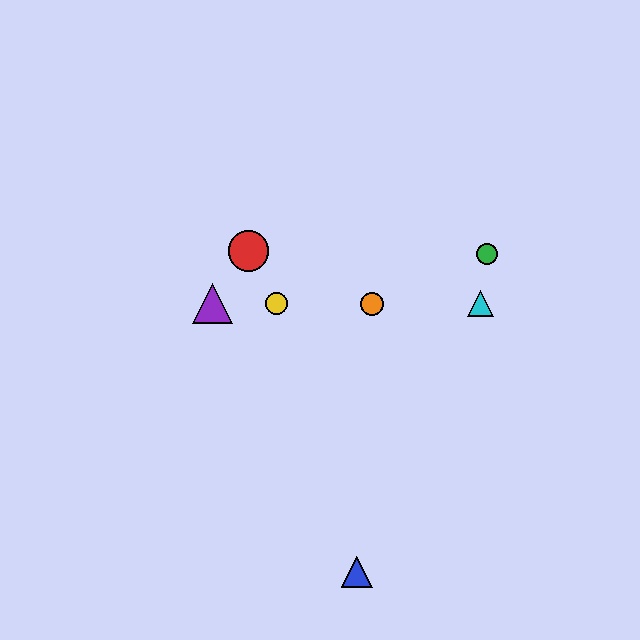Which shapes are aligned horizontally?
The yellow circle, the purple triangle, the orange circle, the cyan triangle are aligned horizontally.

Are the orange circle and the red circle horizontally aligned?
No, the orange circle is at y≈304 and the red circle is at y≈251.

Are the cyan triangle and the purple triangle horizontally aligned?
Yes, both are at y≈304.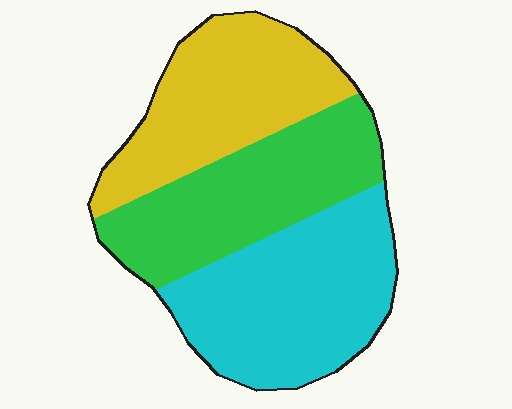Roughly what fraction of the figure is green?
Green takes up about one third (1/3) of the figure.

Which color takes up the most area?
Cyan, at roughly 35%.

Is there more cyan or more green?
Cyan.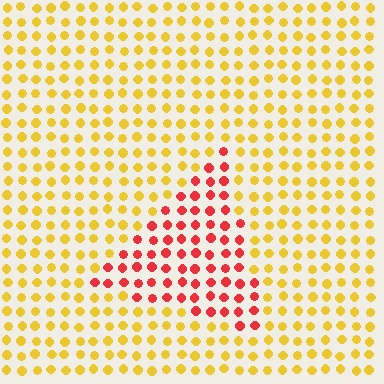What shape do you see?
I see a triangle.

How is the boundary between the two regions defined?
The boundary is defined purely by a slight shift in hue (about 53 degrees). Spacing, size, and orientation are identical on both sides.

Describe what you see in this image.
The image is filled with small yellow elements in a uniform arrangement. A triangle-shaped region is visible where the elements are tinted to a slightly different hue, forming a subtle color boundary.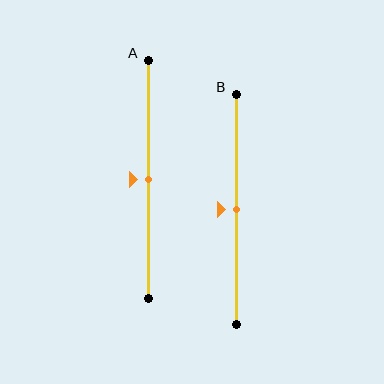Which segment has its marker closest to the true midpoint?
Segment A has its marker closest to the true midpoint.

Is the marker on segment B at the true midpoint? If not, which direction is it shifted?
Yes, the marker on segment B is at the true midpoint.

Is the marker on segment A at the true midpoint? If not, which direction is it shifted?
Yes, the marker on segment A is at the true midpoint.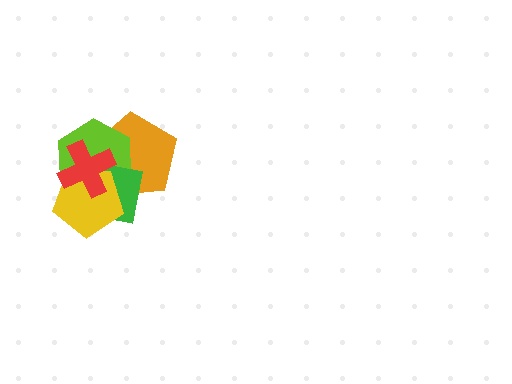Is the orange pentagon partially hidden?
Yes, it is partially covered by another shape.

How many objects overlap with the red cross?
4 objects overlap with the red cross.